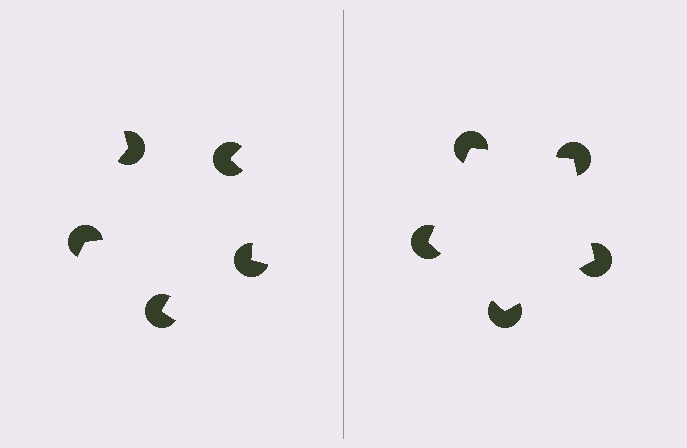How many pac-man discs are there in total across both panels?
10 — 5 on each side.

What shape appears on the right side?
An illusory pentagon.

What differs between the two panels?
The pac-man discs are positioned identically on both sides; only the wedge orientations differ. On the right they align to a pentagon; on the left they are misaligned.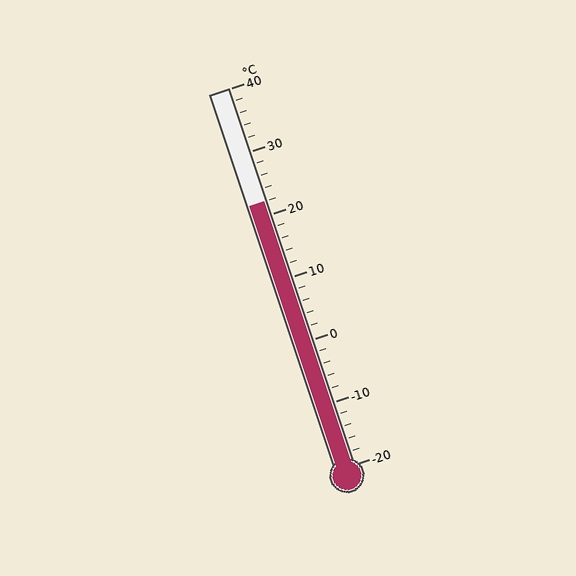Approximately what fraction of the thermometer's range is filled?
The thermometer is filled to approximately 70% of its range.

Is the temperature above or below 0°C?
The temperature is above 0°C.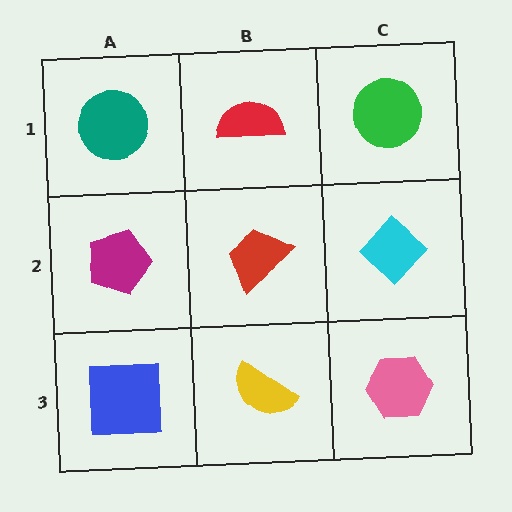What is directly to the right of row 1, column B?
A green circle.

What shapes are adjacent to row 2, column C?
A green circle (row 1, column C), a pink hexagon (row 3, column C), a red trapezoid (row 2, column B).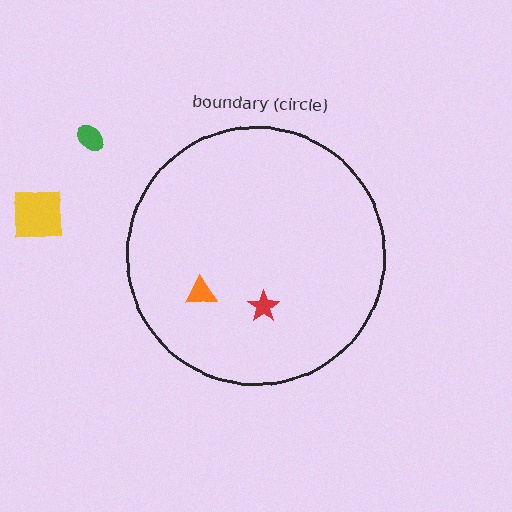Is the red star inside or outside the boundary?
Inside.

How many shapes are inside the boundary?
2 inside, 2 outside.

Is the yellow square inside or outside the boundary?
Outside.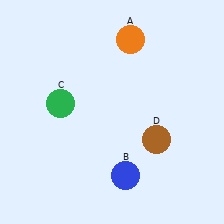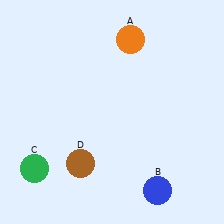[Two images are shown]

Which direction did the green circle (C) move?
The green circle (C) moved down.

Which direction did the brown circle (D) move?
The brown circle (D) moved left.